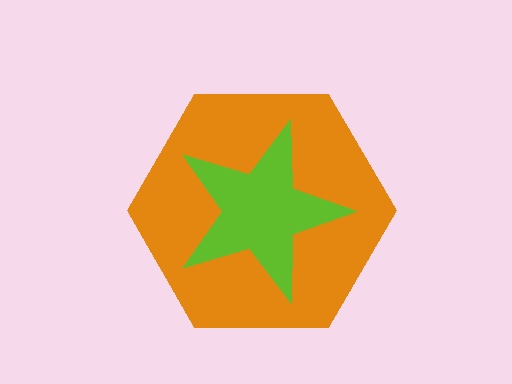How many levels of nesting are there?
2.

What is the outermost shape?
The orange hexagon.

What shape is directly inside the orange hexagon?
The lime star.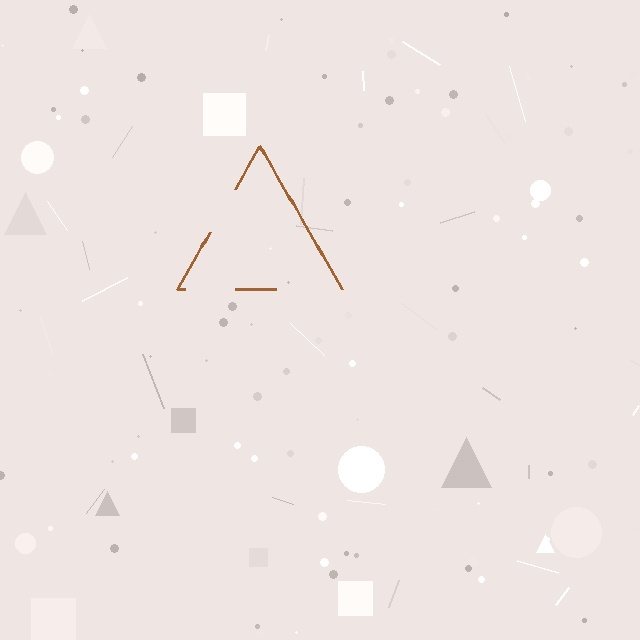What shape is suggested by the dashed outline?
The dashed outline suggests a triangle.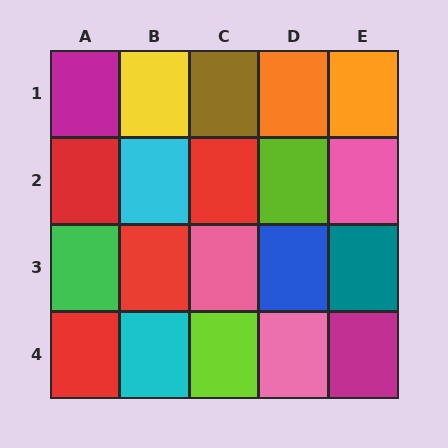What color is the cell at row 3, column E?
Teal.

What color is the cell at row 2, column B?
Cyan.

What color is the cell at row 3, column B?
Red.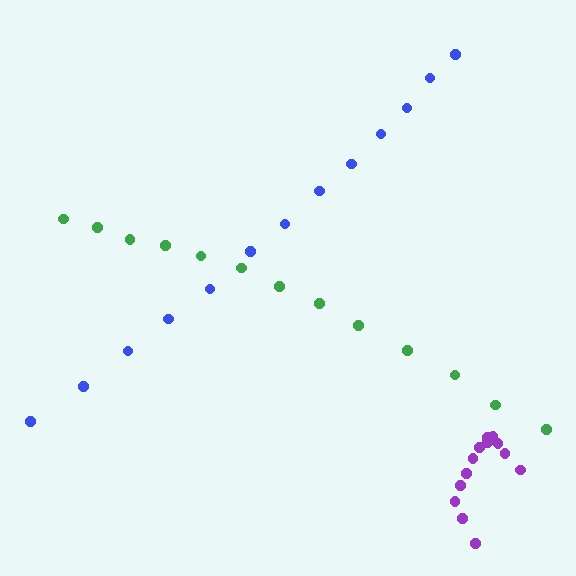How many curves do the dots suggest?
There are 3 distinct paths.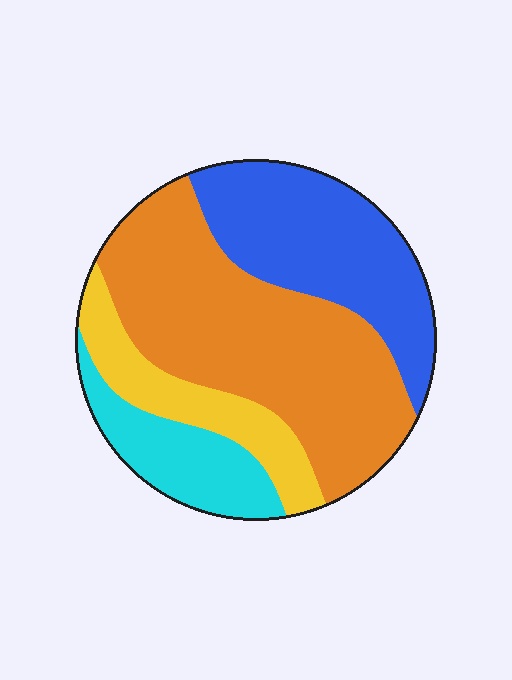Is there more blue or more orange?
Orange.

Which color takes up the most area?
Orange, at roughly 45%.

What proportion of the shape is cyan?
Cyan covers around 15% of the shape.